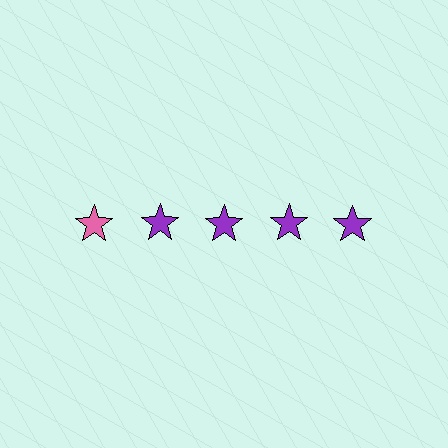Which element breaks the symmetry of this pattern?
The pink star in the top row, leftmost column breaks the symmetry. All other shapes are purple stars.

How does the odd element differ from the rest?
It has a different color: pink instead of purple.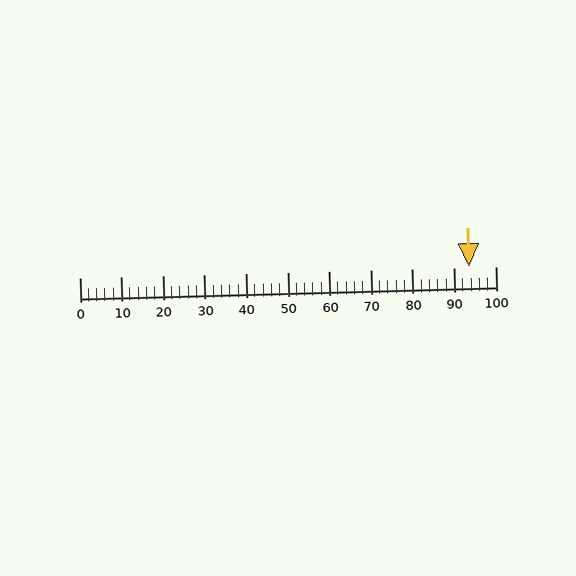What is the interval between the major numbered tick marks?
The major tick marks are spaced 10 units apart.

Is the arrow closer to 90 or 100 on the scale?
The arrow is closer to 90.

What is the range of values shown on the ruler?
The ruler shows values from 0 to 100.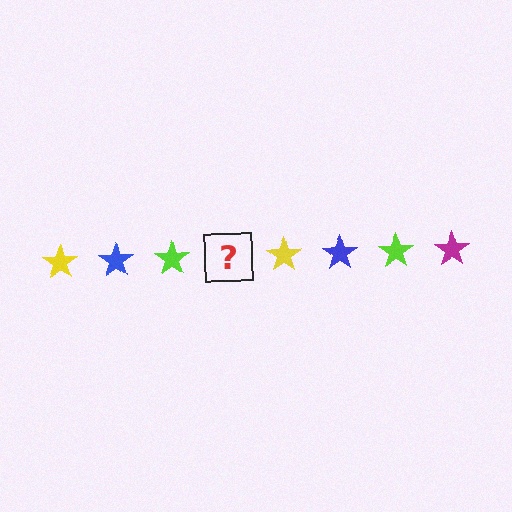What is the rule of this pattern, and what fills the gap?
The rule is that the pattern cycles through yellow, blue, lime, magenta stars. The gap should be filled with a magenta star.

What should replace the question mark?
The question mark should be replaced with a magenta star.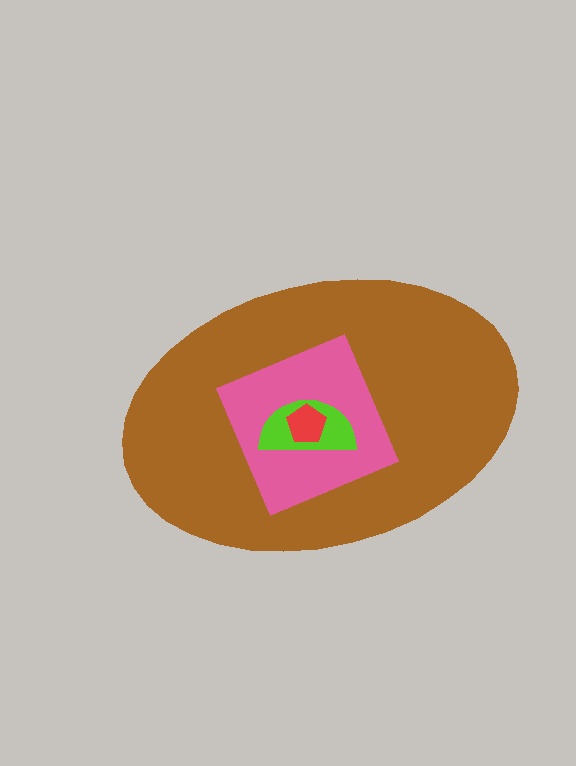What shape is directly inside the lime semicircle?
The red pentagon.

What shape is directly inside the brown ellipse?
The pink square.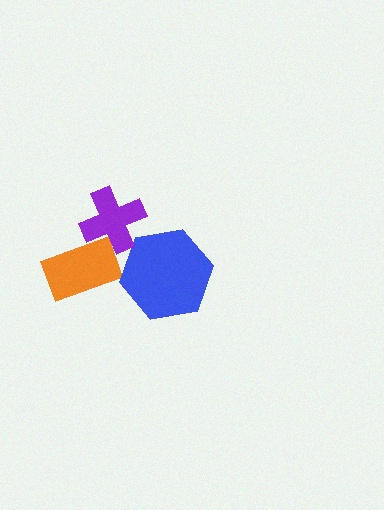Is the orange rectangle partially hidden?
Yes, it is partially covered by another shape.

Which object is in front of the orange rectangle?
The purple cross is in front of the orange rectangle.